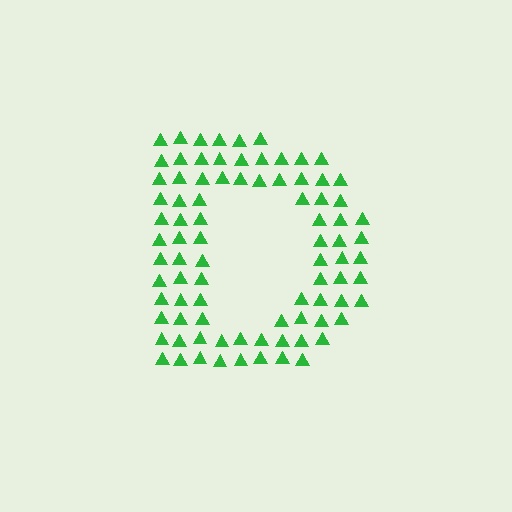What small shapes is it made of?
It is made of small triangles.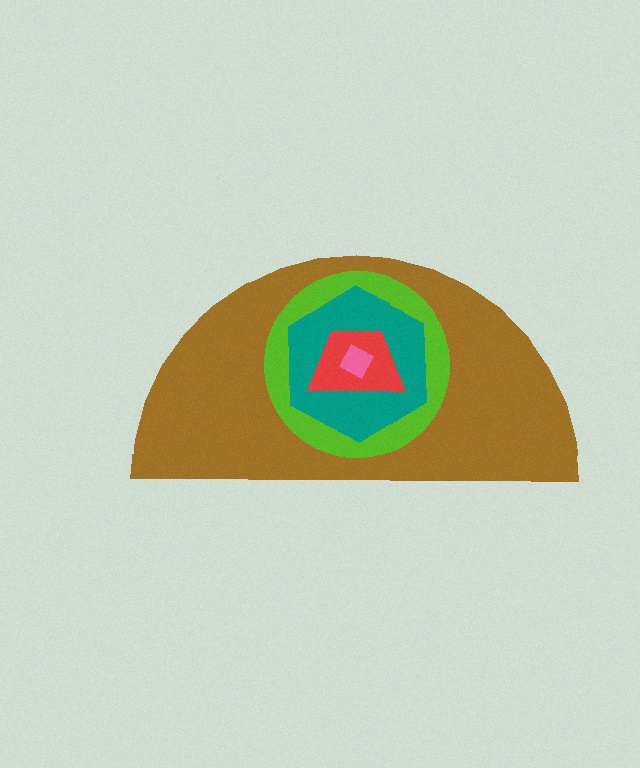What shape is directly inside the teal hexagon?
The red trapezoid.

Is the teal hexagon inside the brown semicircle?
Yes.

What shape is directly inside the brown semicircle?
The lime circle.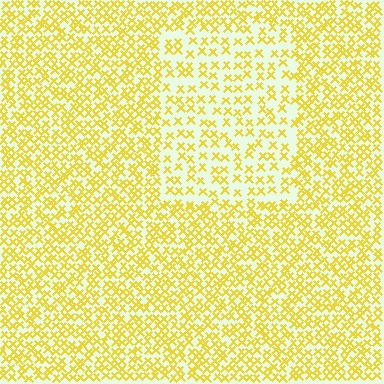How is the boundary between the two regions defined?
The boundary is defined by a change in element density (approximately 1.9x ratio). All elements are the same color, size, and shape.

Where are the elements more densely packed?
The elements are more densely packed outside the rectangle boundary.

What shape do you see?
I see a rectangle.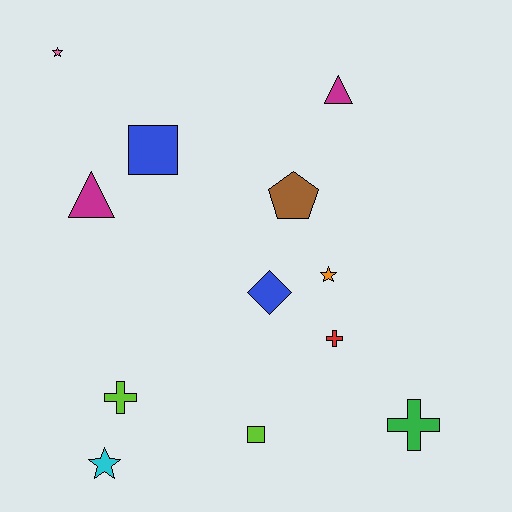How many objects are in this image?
There are 12 objects.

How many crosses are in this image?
There are 3 crosses.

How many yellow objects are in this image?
There are no yellow objects.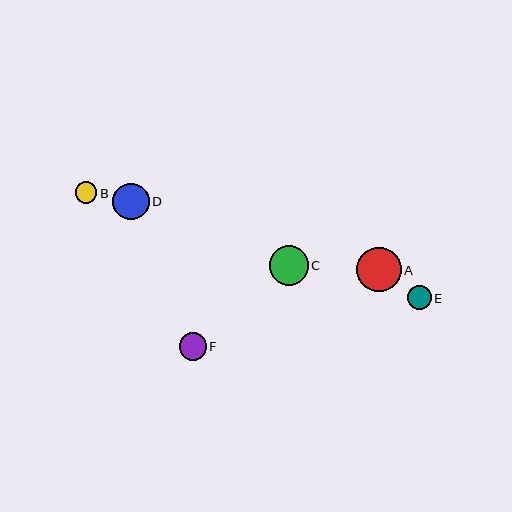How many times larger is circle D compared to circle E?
Circle D is approximately 1.6 times the size of circle E.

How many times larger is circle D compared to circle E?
Circle D is approximately 1.6 times the size of circle E.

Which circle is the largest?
Circle A is the largest with a size of approximately 44 pixels.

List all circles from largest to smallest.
From largest to smallest: A, C, D, F, E, B.